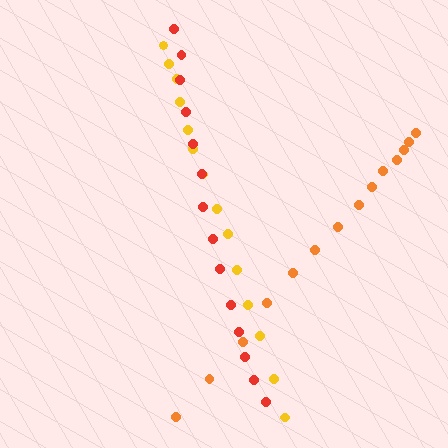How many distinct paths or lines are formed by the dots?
There are 3 distinct paths.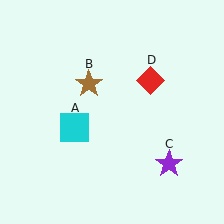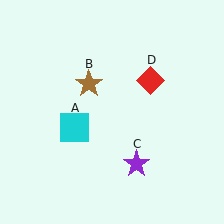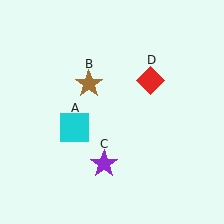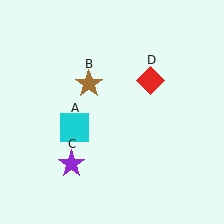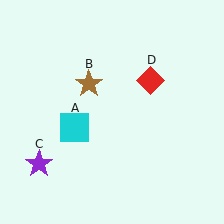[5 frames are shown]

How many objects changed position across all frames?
1 object changed position: purple star (object C).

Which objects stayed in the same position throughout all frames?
Cyan square (object A) and brown star (object B) and red diamond (object D) remained stationary.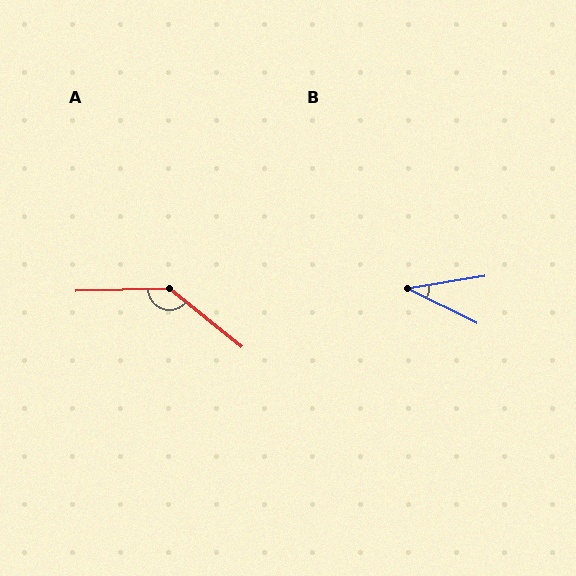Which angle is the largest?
A, at approximately 140 degrees.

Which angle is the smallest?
B, at approximately 36 degrees.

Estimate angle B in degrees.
Approximately 36 degrees.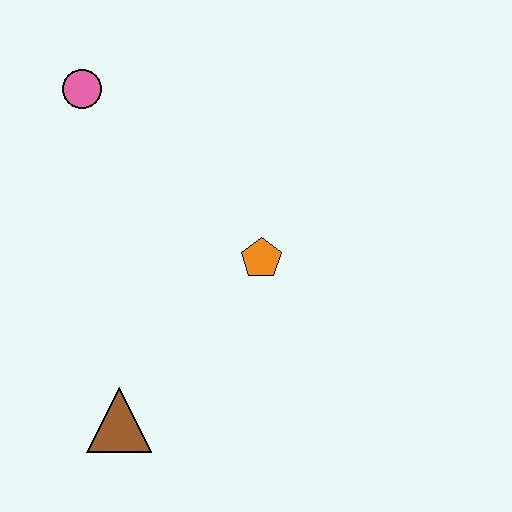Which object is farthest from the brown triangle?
The pink circle is farthest from the brown triangle.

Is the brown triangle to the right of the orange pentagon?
No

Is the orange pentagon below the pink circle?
Yes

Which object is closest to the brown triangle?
The orange pentagon is closest to the brown triangle.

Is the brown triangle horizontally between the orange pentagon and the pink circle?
Yes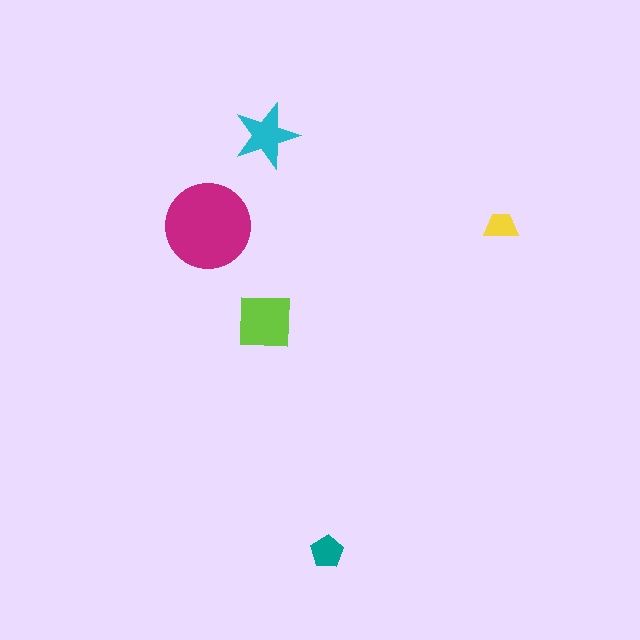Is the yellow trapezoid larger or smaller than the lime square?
Smaller.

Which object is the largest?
The magenta circle.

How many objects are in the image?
There are 5 objects in the image.